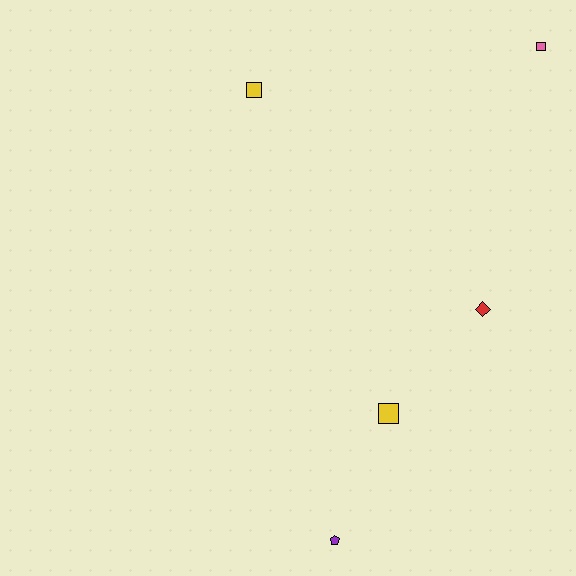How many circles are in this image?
There are no circles.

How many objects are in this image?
There are 5 objects.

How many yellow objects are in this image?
There are 2 yellow objects.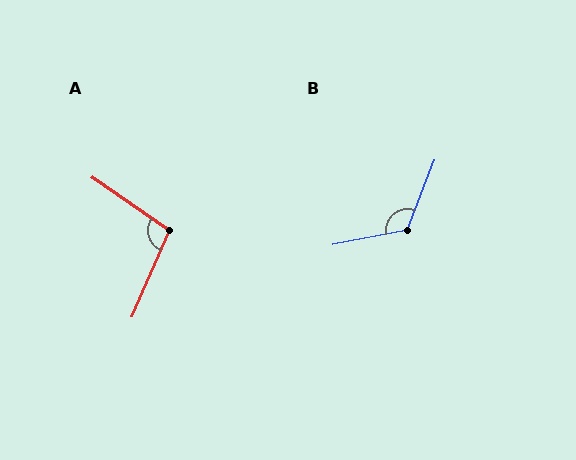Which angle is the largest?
B, at approximately 123 degrees.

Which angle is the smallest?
A, at approximately 101 degrees.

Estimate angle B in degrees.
Approximately 123 degrees.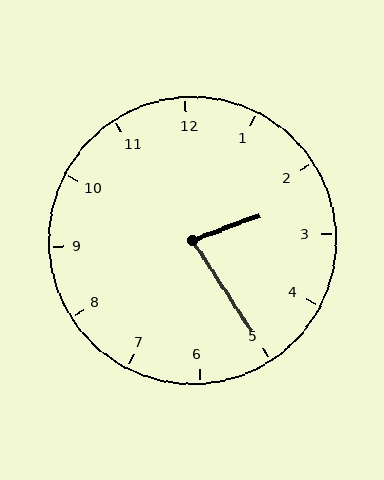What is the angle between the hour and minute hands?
Approximately 78 degrees.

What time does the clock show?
2:25.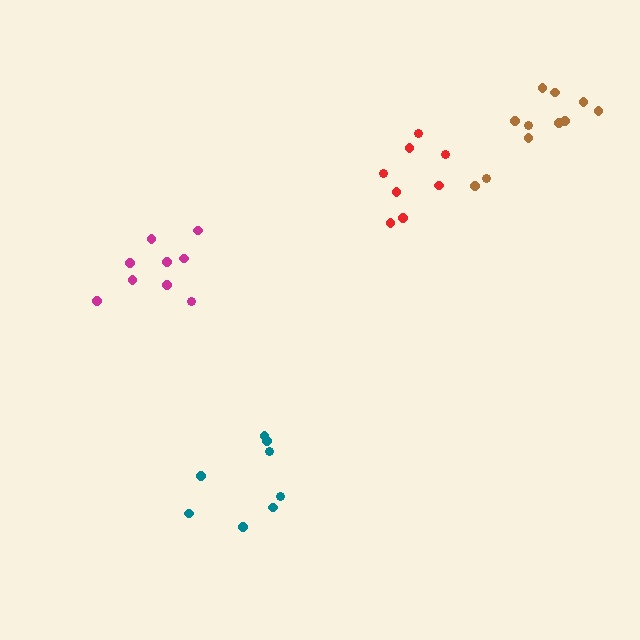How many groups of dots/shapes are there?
There are 4 groups.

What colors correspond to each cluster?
The clusters are colored: magenta, red, teal, brown.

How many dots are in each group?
Group 1: 9 dots, Group 2: 8 dots, Group 3: 8 dots, Group 4: 11 dots (36 total).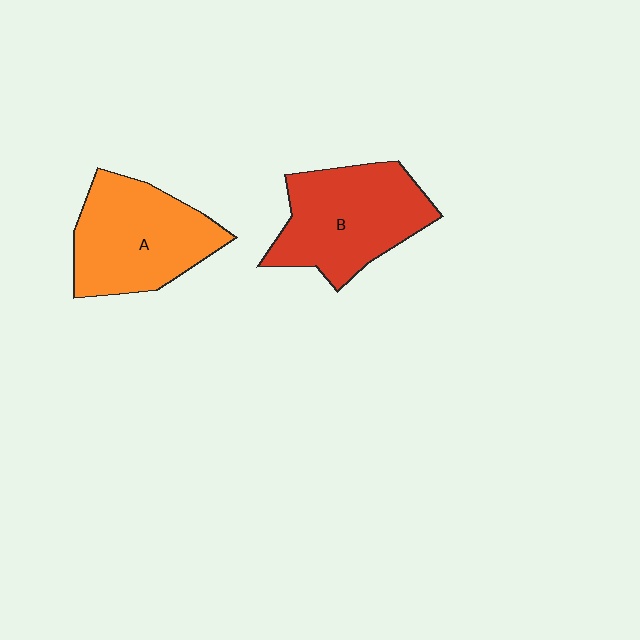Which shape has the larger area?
Shape B (red).